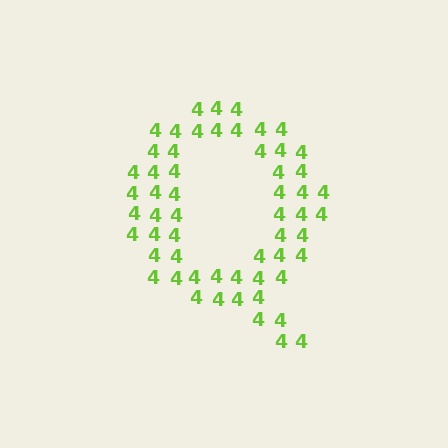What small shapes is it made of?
It is made of small digit 4's.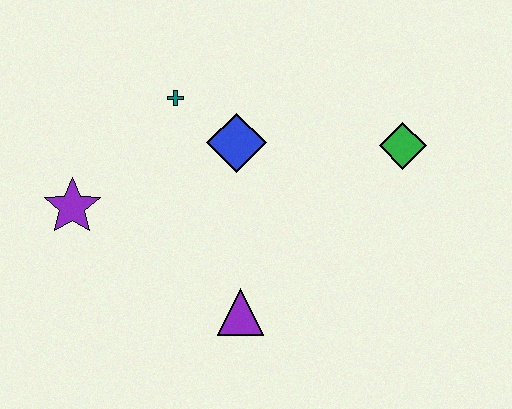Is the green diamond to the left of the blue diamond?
No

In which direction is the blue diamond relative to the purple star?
The blue diamond is to the right of the purple star.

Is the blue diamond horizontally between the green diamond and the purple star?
Yes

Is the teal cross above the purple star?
Yes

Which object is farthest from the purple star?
The green diamond is farthest from the purple star.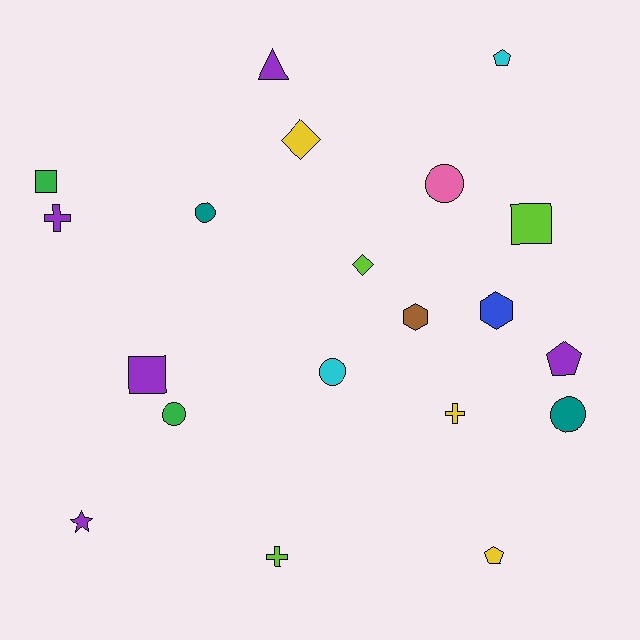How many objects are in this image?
There are 20 objects.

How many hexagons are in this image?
There are 2 hexagons.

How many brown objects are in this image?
There is 1 brown object.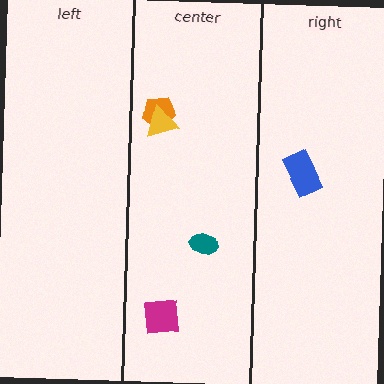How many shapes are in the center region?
4.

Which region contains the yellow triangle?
The center region.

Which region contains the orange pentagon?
The center region.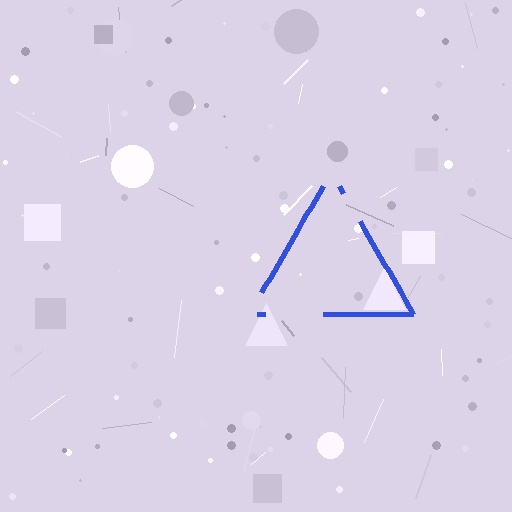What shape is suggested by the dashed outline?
The dashed outline suggests a triangle.